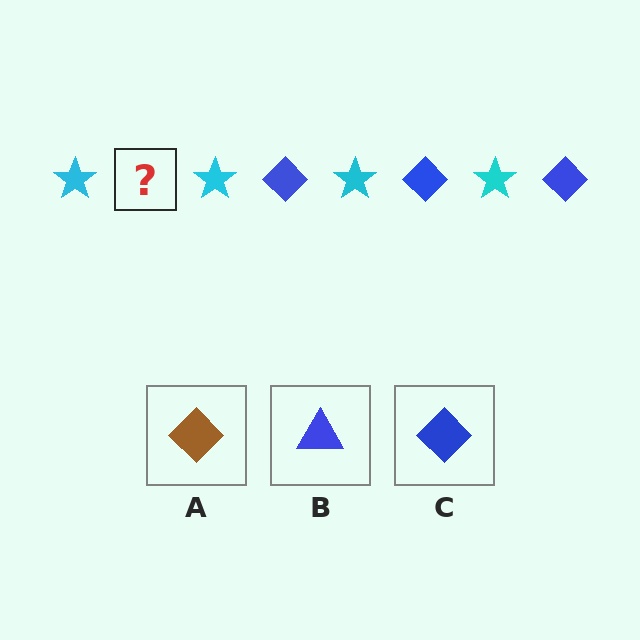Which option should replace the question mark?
Option C.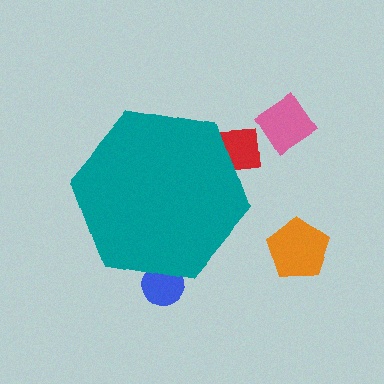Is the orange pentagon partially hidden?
No, the orange pentagon is fully visible.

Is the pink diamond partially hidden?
No, the pink diamond is fully visible.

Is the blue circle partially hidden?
Yes, the blue circle is partially hidden behind the teal hexagon.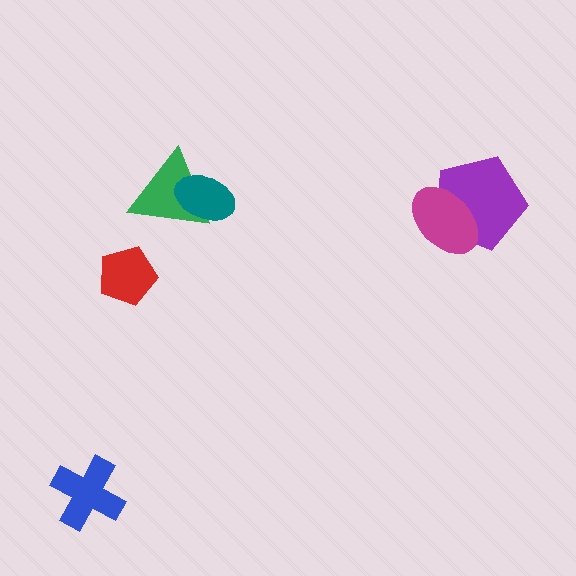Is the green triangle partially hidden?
Yes, it is partially covered by another shape.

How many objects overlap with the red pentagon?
0 objects overlap with the red pentagon.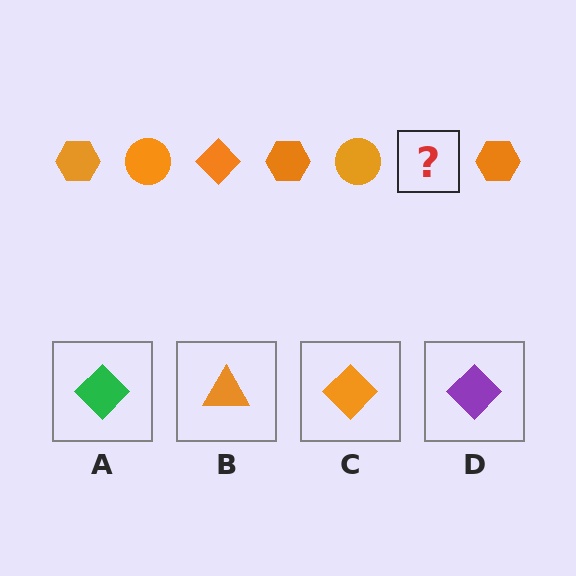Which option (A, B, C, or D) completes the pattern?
C.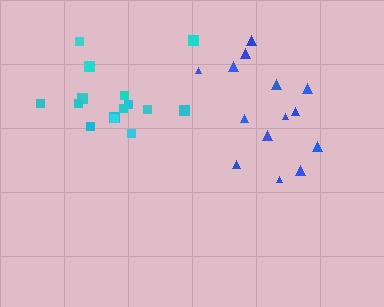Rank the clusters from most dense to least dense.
blue, cyan.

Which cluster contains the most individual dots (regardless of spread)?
Cyan (15).